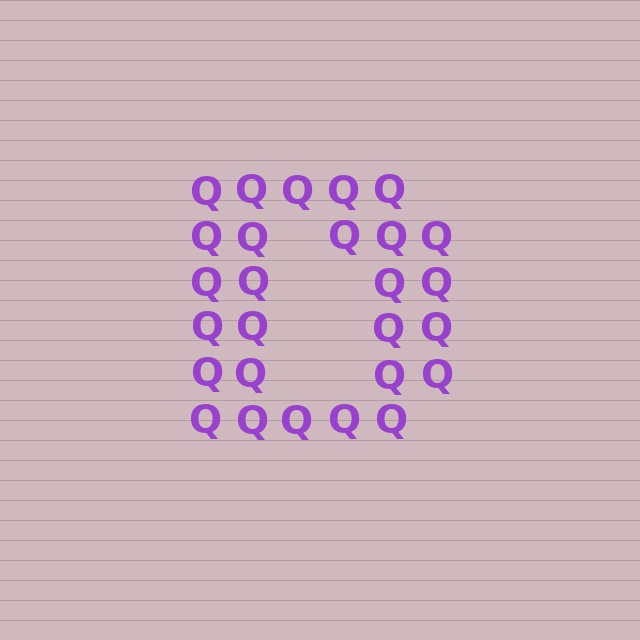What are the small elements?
The small elements are letter Q's.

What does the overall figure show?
The overall figure shows the letter D.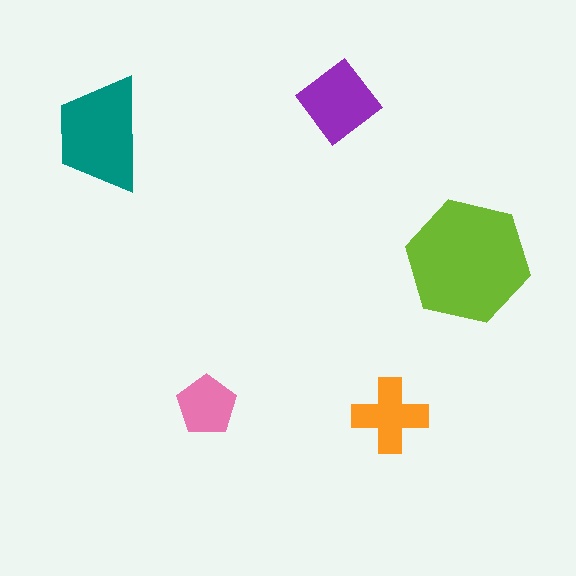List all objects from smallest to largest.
The pink pentagon, the orange cross, the purple diamond, the teal trapezoid, the lime hexagon.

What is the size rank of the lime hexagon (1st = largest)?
1st.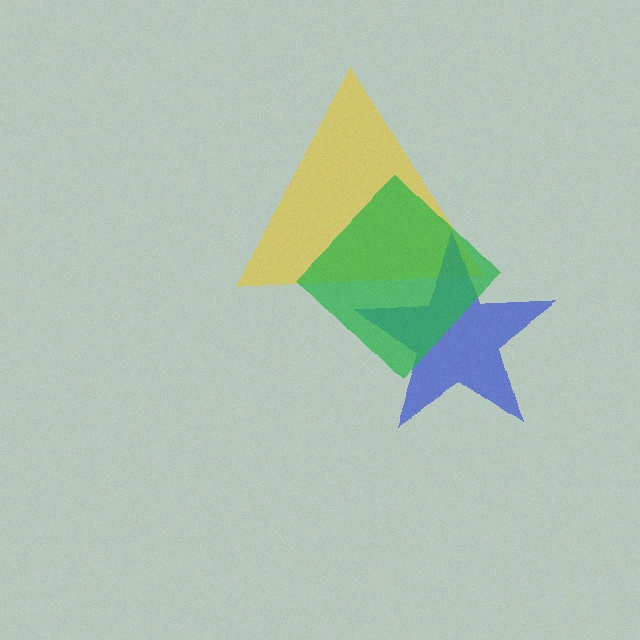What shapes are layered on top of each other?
The layered shapes are: a yellow triangle, a blue star, a green diamond.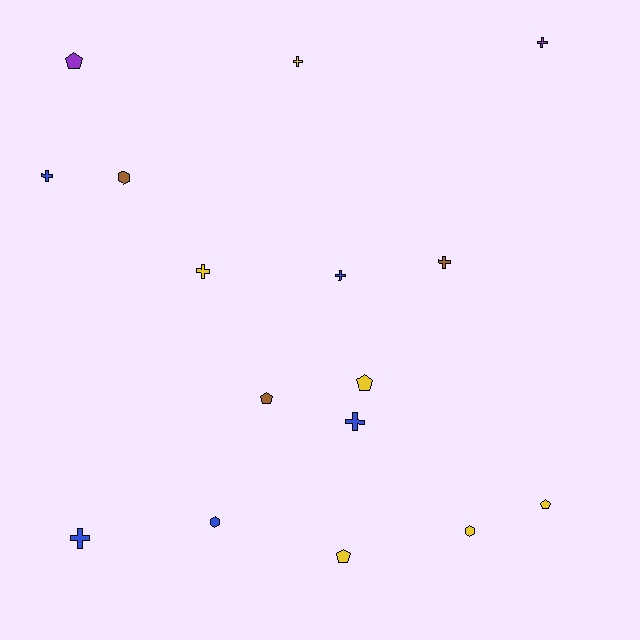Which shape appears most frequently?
Cross, with 8 objects.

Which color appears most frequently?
Yellow, with 6 objects.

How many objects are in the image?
There are 16 objects.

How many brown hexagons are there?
There is 1 brown hexagon.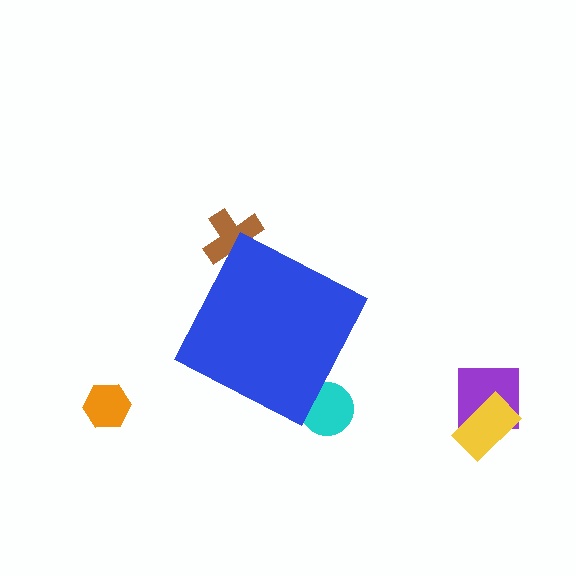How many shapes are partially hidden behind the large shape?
2 shapes are partially hidden.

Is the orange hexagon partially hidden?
No, the orange hexagon is fully visible.